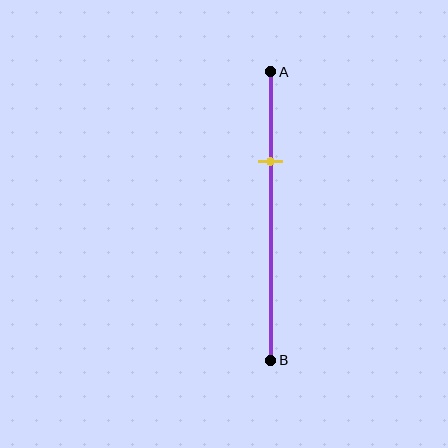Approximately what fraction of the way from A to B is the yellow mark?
The yellow mark is approximately 30% of the way from A to B.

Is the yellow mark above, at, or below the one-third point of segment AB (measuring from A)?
The yellow mark is approximately at the one-third point of segment AB.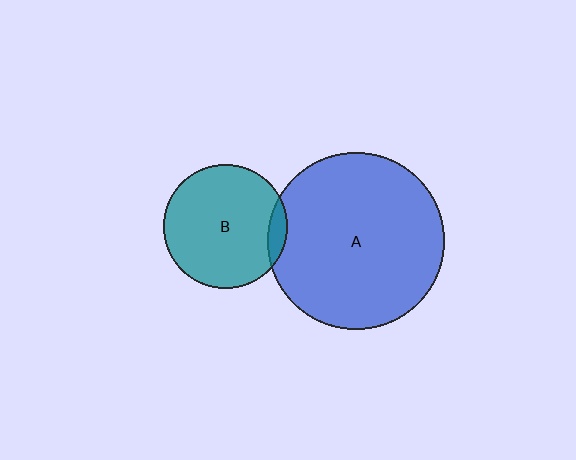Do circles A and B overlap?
Yes.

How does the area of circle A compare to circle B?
Approximately 2.0 times.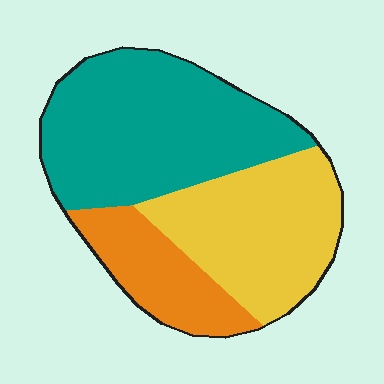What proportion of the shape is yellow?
Yellow takes up about one third (1/3) of the shape.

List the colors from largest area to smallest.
From largest to smallest: teal, yellow, orange.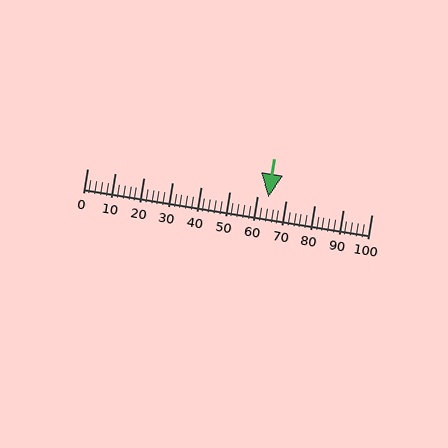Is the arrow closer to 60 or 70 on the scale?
The arrow is closer to 60.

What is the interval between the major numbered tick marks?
The major tick marks are spaced 10 units apart.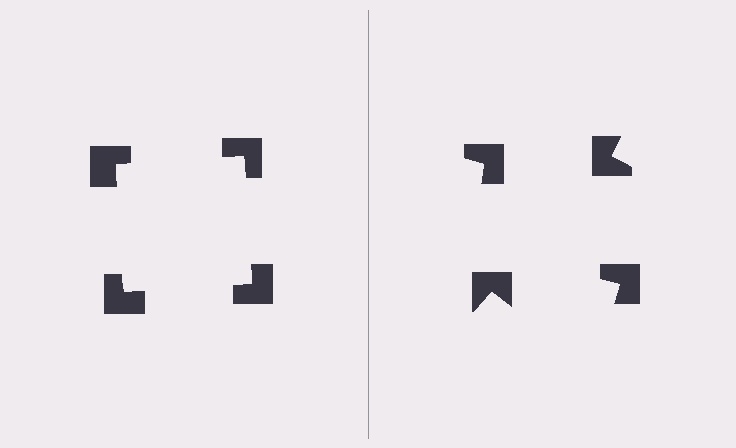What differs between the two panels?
The notched squares are positioned identically on both sides; only the wedge orientations differ. On the left they align to a square; on the right they are misaligned.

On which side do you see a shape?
An illusory square appears on the left side. On the right side the wedge cuts are rotated, so no coherent shape forms.